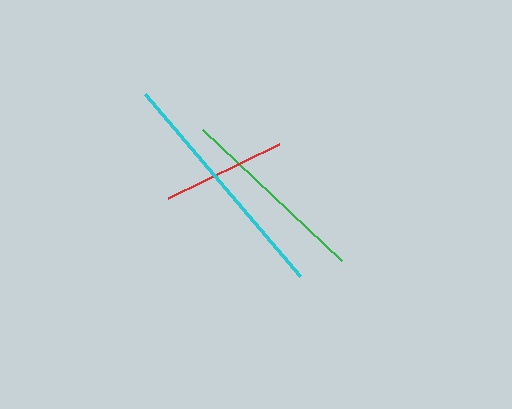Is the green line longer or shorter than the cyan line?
The cyan line is longer than the green line.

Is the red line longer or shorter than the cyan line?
The cyan line is longer than the red line.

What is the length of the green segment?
The green segment is approximately 191 pixels long.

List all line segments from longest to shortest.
From longest to shortest: cyan, green, red.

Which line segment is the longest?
The cyan line is the longest at approximately 239 pixels.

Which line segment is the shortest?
The red line is the shortest at approximately 123 pixels.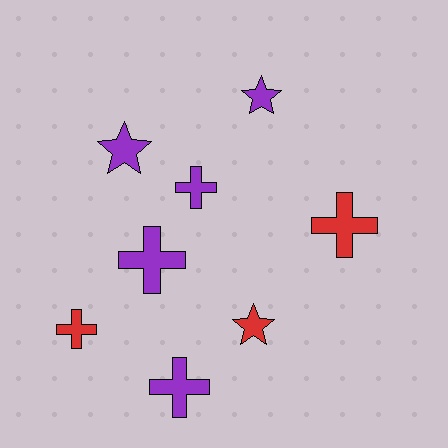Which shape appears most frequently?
Cross, with 5 objects.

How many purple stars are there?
There are 2 purple stars.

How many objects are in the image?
There are 8 objects.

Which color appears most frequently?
Purple, with 5 objects.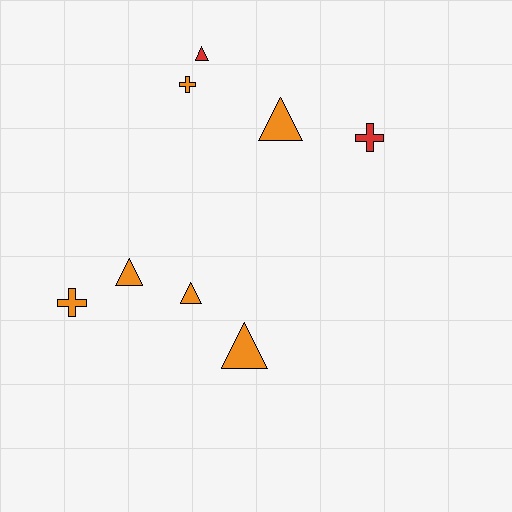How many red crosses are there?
There is 1 red cross.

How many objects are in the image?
There are 8 objects.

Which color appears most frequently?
Orange, with 6 objects.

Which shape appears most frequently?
Triangle, with 5 objects.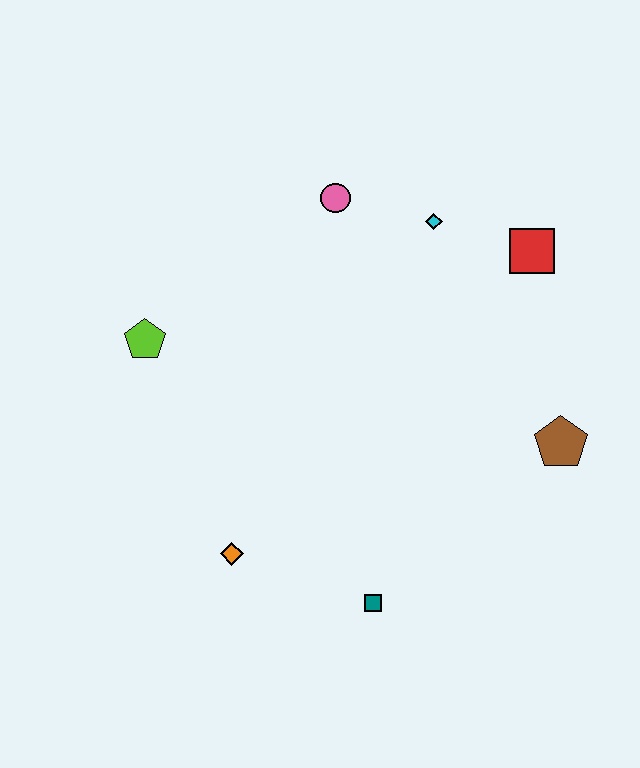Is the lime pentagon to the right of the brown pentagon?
No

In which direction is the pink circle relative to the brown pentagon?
The pink circle is above the brown pentagon.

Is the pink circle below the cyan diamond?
No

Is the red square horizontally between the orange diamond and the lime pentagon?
No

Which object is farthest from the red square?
The orange diamond is farthest from the red square.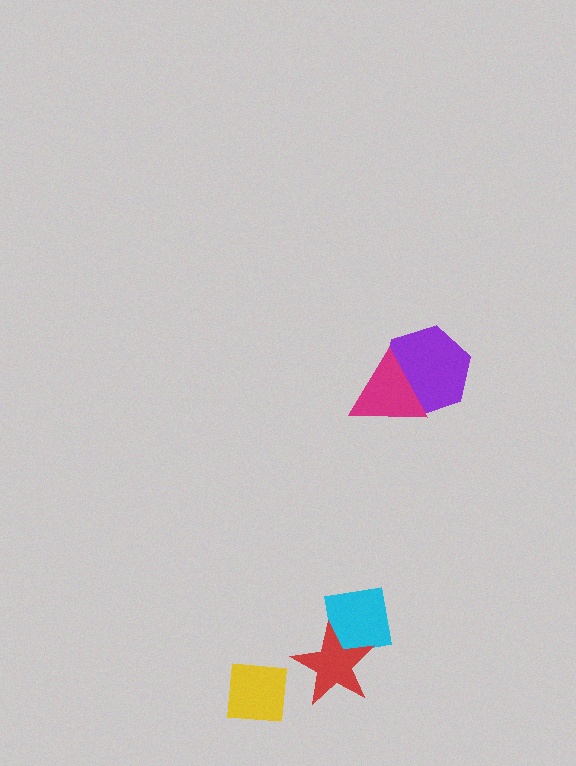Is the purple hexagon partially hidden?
Yes, it is partially covered by another shape.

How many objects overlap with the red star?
1 object overlaps with the red star.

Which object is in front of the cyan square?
The red star is in front of the cyan square.